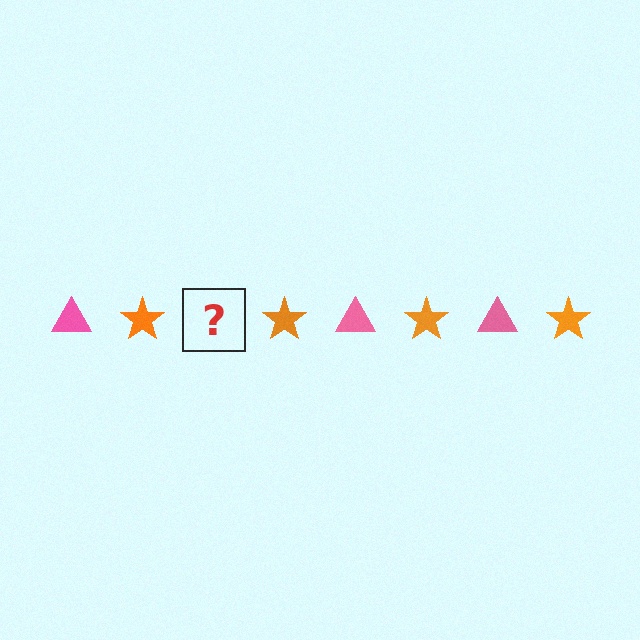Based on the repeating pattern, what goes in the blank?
The blank should be a pink triangle.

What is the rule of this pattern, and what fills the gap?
The rule is that the pattern alternates between pink triangle and orange star. The gap should be filled with a pink triangle.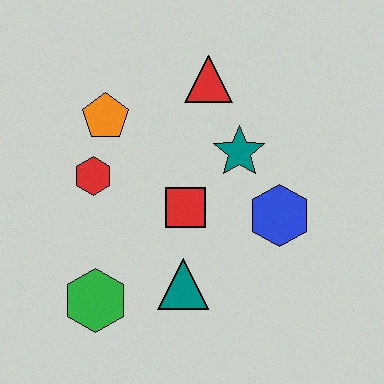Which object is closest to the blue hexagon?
The teal star is closest to the blue hexagon.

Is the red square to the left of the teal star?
Yes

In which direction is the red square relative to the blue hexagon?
The red square is to the left of the blue hexagon.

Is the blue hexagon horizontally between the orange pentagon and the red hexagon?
No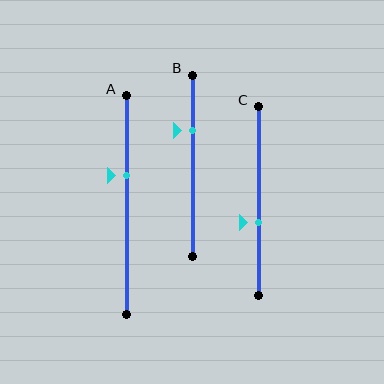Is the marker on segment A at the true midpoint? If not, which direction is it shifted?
No, the marker on segment A is shifted upward by about 14% of the segment length.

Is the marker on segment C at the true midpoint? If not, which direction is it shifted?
No, the marker on segment C is shifted downward by about 11% of the segment length.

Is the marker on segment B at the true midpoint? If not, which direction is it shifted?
No, the marker on segment B is shifted upward by about 20% of the segment length.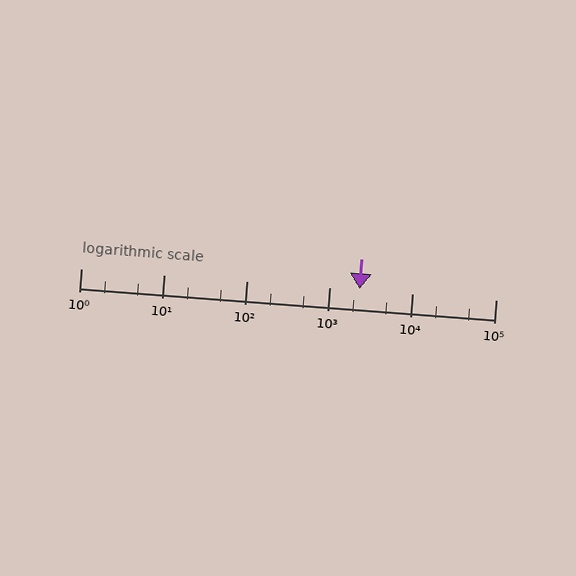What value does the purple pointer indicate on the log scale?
The pointer indicates approximately 2300.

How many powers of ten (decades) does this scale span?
The scale spans 5 decades, from 1 to 100000.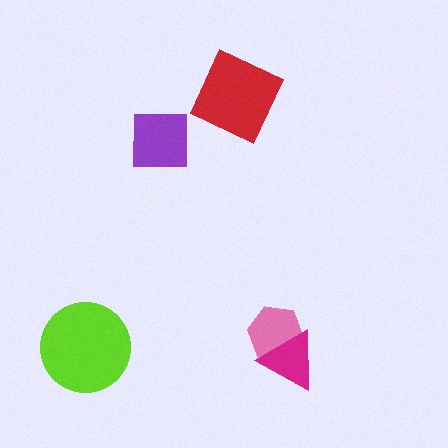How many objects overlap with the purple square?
0 objects overlap with the purple square.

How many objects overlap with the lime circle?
0 objects overlap with the lime circle.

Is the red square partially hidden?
No, no other shape covers it.